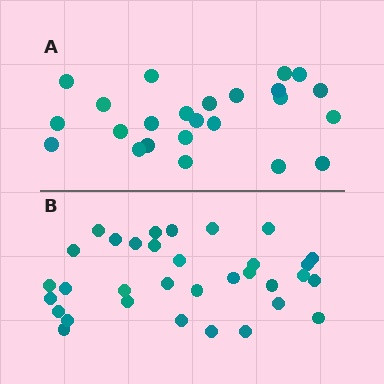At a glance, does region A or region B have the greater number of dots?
Region B (the bottom region) has more dots.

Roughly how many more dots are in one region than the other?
Region B has roughly 8 or so more dots than region A.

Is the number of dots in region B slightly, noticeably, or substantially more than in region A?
Region B has noticeably more, but not dramatically so. The ratio is roughly 1.4 to 1.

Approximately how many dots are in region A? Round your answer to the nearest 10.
About 20 dots. (The exact count is 24, which rounds to 20.)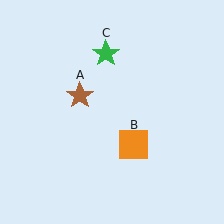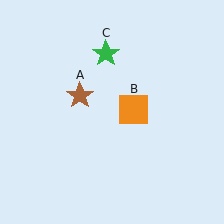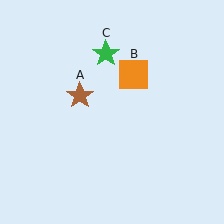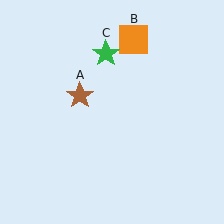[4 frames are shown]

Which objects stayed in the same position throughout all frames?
Brown star (object A) and green star (object C) remained stationary.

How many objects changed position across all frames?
1 object changed position: orange square (object B).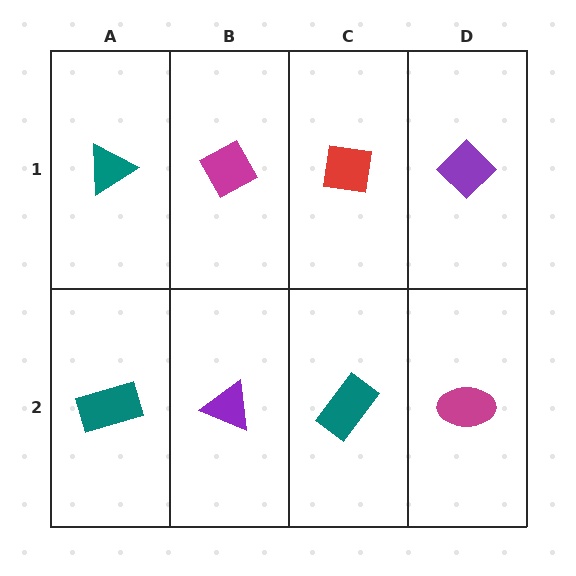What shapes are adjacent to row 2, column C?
A red square (row 1, column C), a purple triangle (row 2, column B), a magenta ellipse (row 2, column D).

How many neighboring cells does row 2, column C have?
3.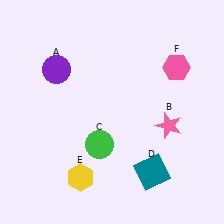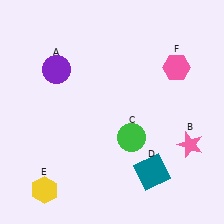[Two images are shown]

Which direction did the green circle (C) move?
The green circle (C) moved right.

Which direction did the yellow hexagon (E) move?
The yellow hexagon (E) moved left.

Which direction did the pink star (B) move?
The pink star (B) moved right.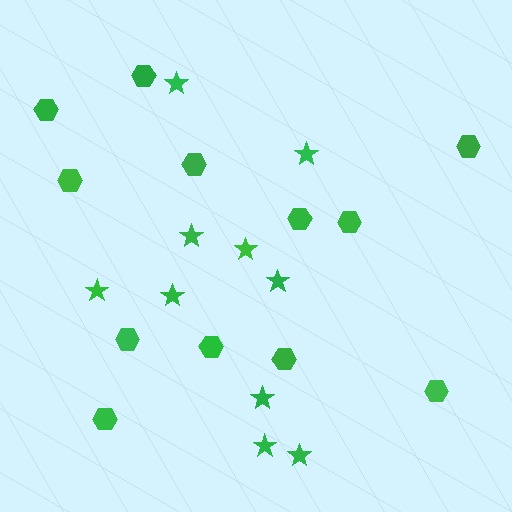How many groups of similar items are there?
There are 2 groups: one group of hexagons (12) and one group of stars (10).